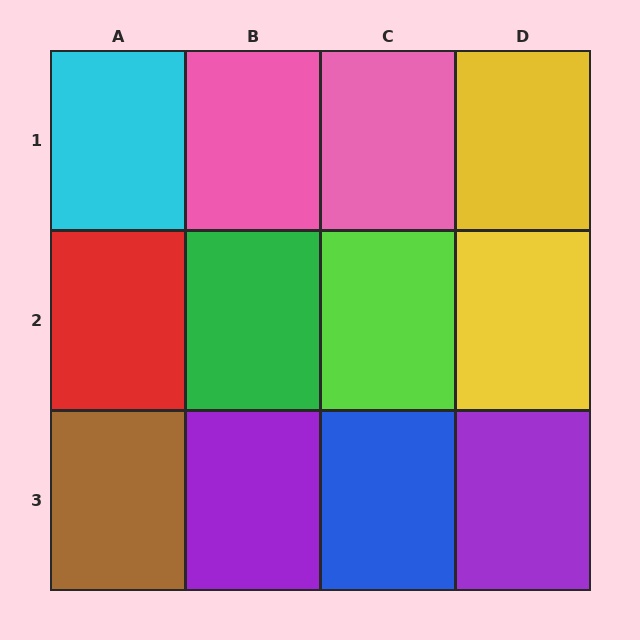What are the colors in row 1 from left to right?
Cyan, pink, pink, yellow.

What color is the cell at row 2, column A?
Red.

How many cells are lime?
1 cell is lime.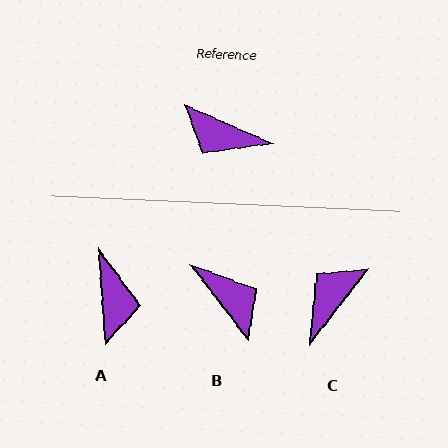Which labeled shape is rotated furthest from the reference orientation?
B, about 152 degrees away.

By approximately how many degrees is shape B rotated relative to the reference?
Approximately 152 degrees counter-clockwise.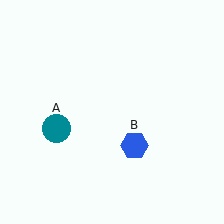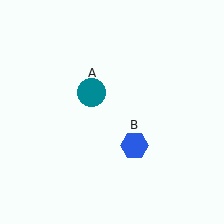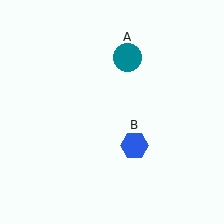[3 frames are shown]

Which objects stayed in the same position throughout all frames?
Blue hexagon (object B) remained stationary.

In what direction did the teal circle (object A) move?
The teal circle (object A) moved up and to the right.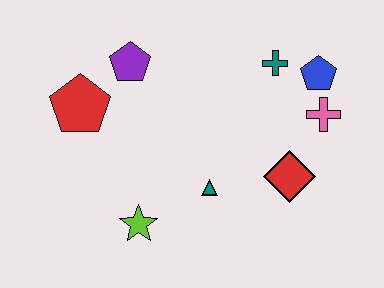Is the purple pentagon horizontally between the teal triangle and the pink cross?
No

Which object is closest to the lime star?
The teal triangle is closest to the lime star.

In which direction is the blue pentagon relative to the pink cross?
The blue pentagon is above the pink cross.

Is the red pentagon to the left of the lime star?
Yes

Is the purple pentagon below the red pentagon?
No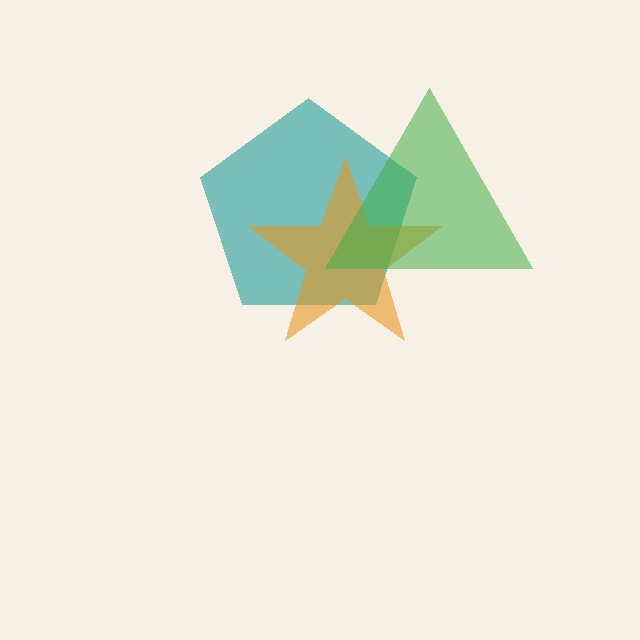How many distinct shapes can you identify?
There are 3 distinct shapes: a teal pentagon, an orange star, a green triangle.